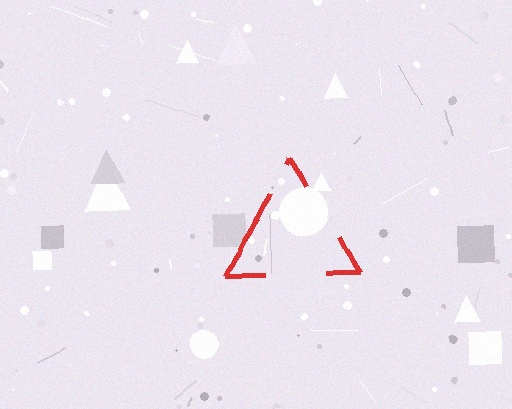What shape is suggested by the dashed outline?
The dashed outline suggests a triangle.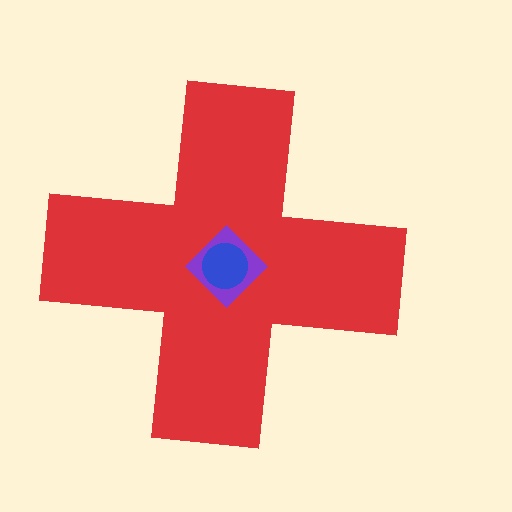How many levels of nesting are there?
3.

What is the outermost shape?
The red cross.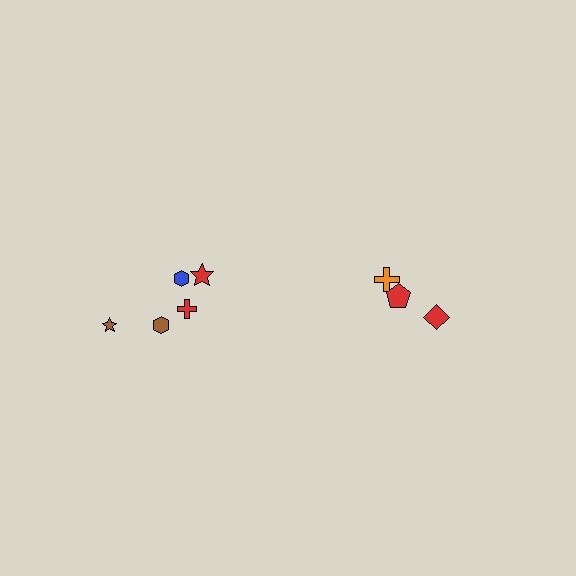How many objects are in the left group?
There are 5 objects.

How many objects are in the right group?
There are 3 objects.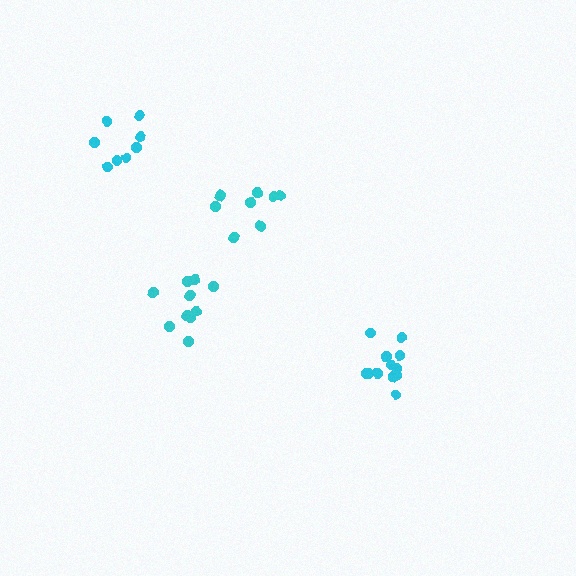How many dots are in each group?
Group 1: 12 dots, Group 2: 8 dots, Group 3: 10 dots, Group 4: 9 dots (39 total).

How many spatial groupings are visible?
There are 4 spatial groupings.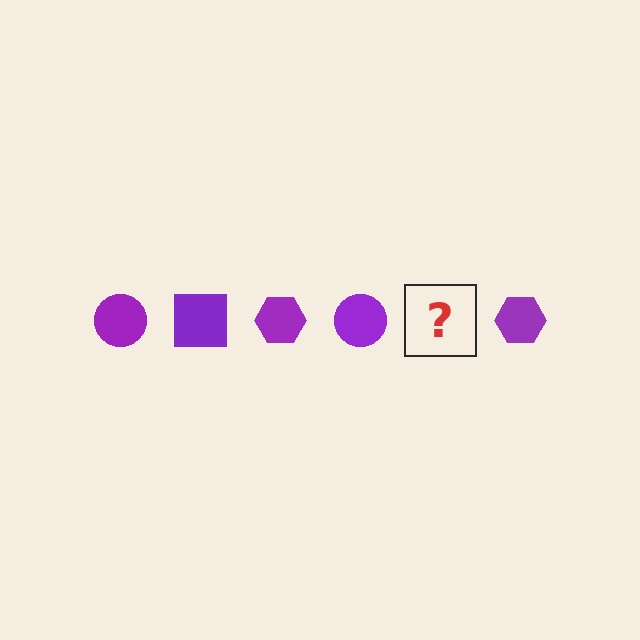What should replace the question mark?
The question mark should be replaced with a purple square.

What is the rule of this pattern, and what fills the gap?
The rule is that the pattern cycles through circle, square, hexagon shapes in purple. The gap should be filled with a purple square.